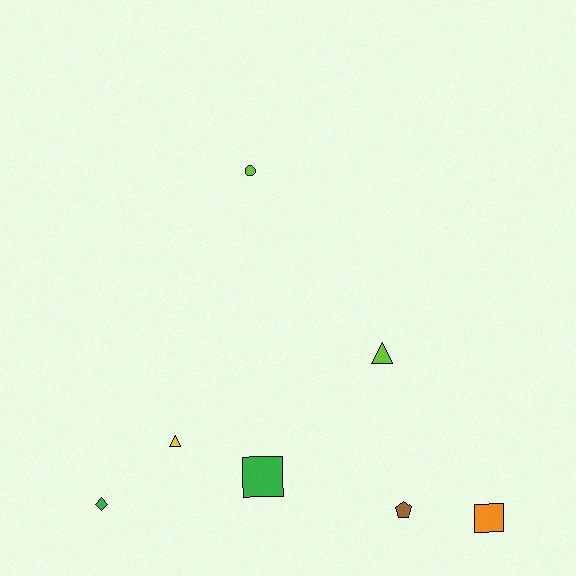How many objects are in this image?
There are 7 objects.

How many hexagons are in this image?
There are no hexagons.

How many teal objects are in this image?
There are no teal objects.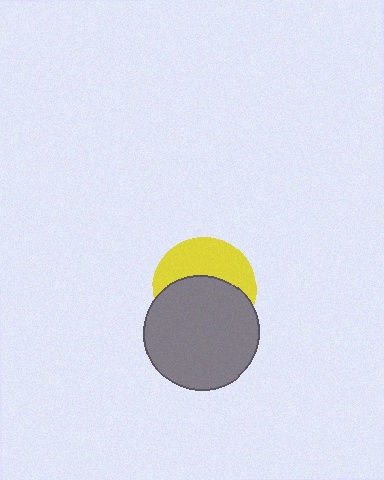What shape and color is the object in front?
The object in front is a gray circle.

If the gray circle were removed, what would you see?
You would see the complete yellow circle.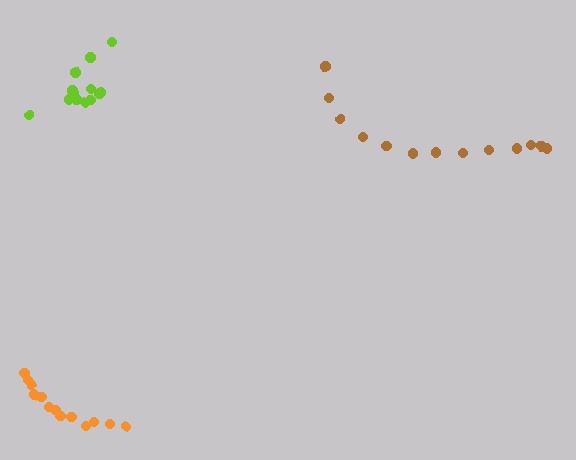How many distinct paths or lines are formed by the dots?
There are 3 distinct paths.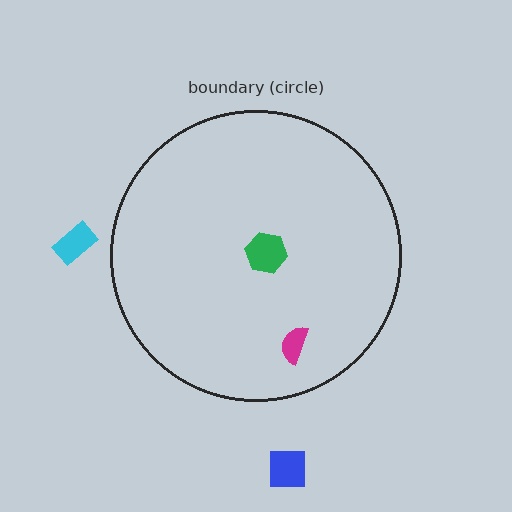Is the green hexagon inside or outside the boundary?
Inside.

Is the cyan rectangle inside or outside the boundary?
Outside.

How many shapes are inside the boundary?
2 inside, 2 outside.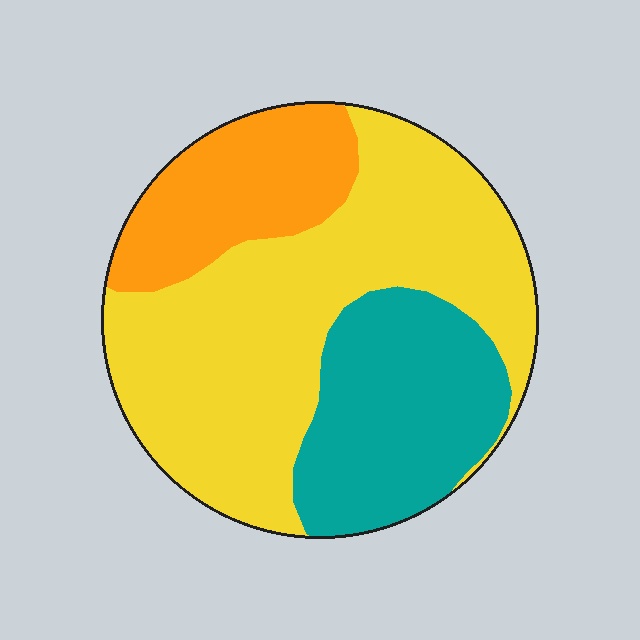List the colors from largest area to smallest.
From largest to smallest: yellow, teal, orange.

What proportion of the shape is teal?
Teal takes up about one quarter (1/4) of the shape.